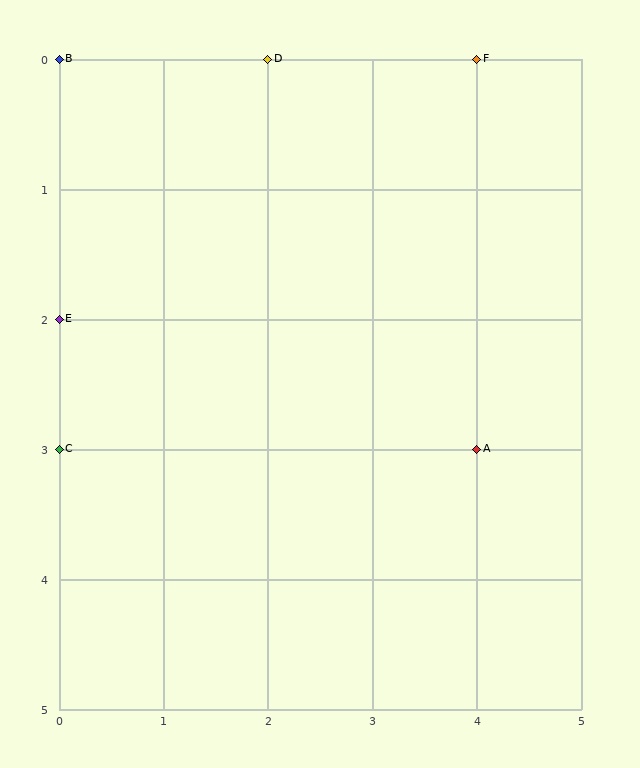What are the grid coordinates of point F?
Point F is at grid coordinates (4, 0).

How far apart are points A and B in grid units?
Points A and B are 4 columns and 3 rows apart (about 5.0 grid units diagonally).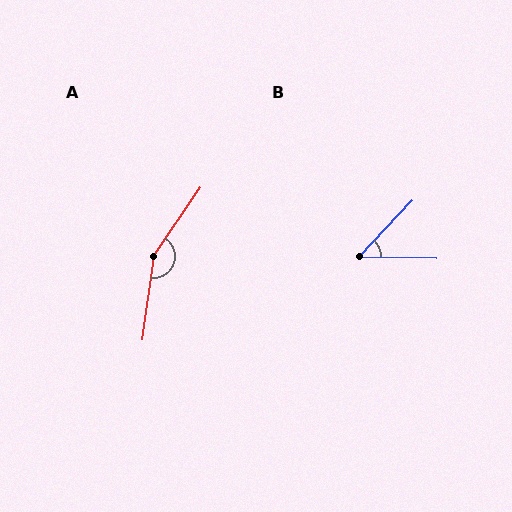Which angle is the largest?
A, at approximately 153 degrees.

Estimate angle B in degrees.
Approximately 48 degrees.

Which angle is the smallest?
B, at approximately 48 degrees.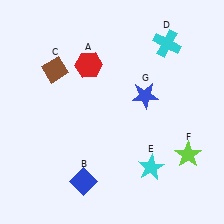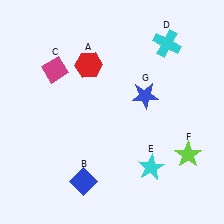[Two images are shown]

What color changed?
The diamond (C) changed from brown in Image 1 to magenta in Image 2.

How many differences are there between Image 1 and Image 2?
There is 1 difference between the two images.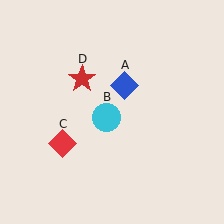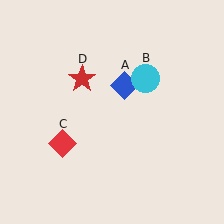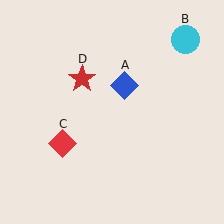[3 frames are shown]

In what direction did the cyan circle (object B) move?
The cyan circle (object B) moved up and to the right.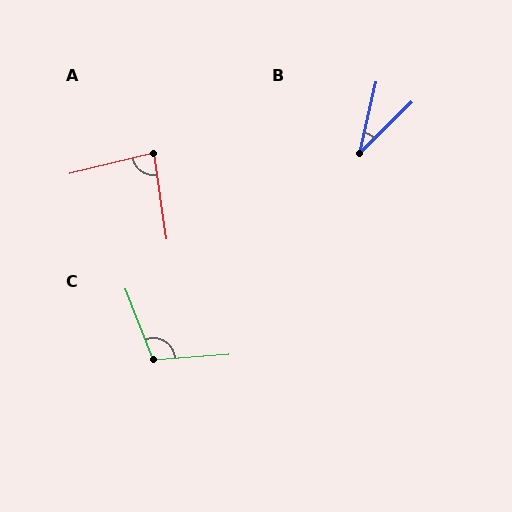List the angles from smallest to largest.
B (32°), A (85°), C (107°).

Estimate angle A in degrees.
Approximately 85 degrees.